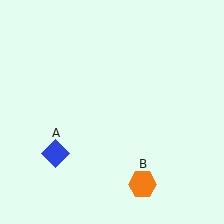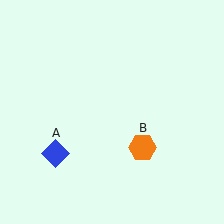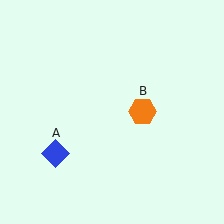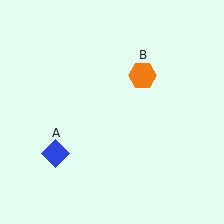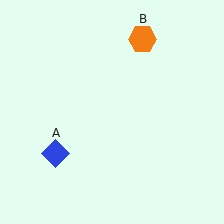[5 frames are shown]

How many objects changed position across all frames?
1 object changed position: orange hexagon (object B).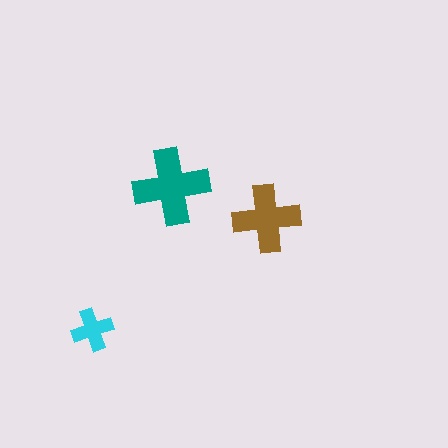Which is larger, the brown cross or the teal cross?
The teal one.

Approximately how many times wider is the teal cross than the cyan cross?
About 2 times wider.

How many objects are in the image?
There are 3 objects in the image.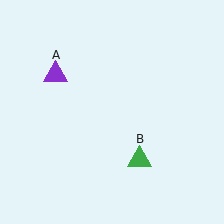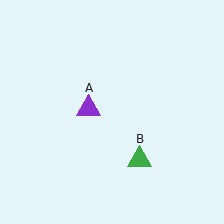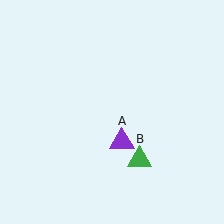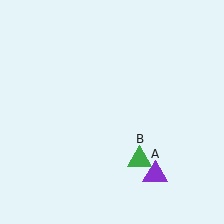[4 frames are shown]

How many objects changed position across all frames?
1 object changed position: purple triangle (object A).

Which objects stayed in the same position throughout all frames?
Green triangle (object B) remained stationary.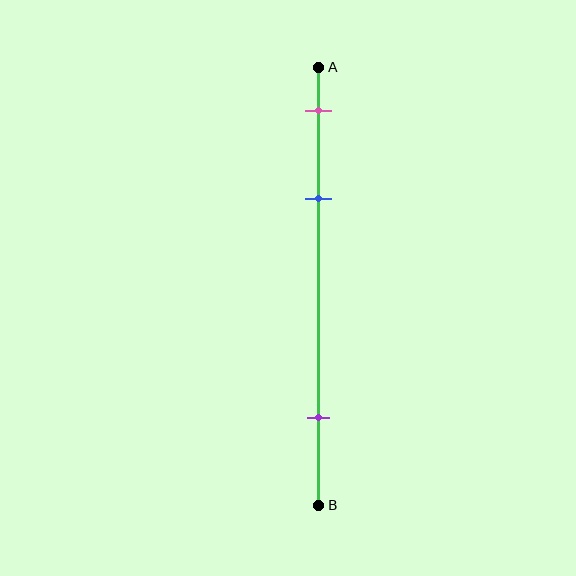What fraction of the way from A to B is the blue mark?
The blue mark is approximately 30% (0.3) of the way from A to B.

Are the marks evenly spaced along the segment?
No, the marks are not evenly spaced.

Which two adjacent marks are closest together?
The pink and blue marks are the closest adjacent pair.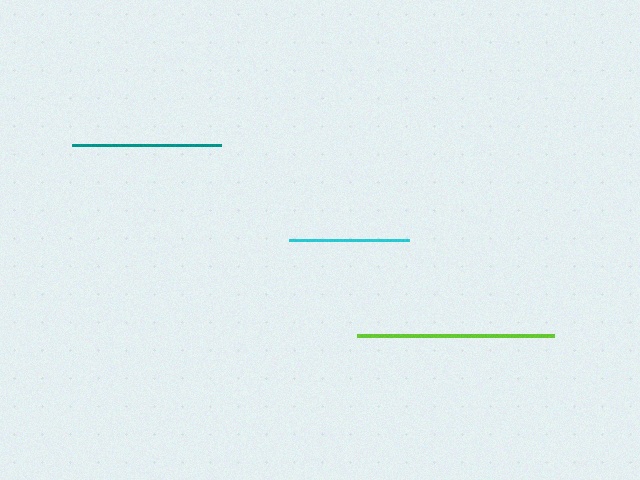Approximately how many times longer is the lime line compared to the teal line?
The lime line is approximately 1.3 times the length of the teal line.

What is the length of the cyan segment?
The cyan segment is approximately 120 pixels long.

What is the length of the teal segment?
The teal segment is approximately 149 pixels long.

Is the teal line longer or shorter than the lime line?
The lime line is longer than the teal line.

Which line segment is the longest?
The lime line is the longest at approximately 198 pixels.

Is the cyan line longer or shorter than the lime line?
The lime line is longer than the cyan line.